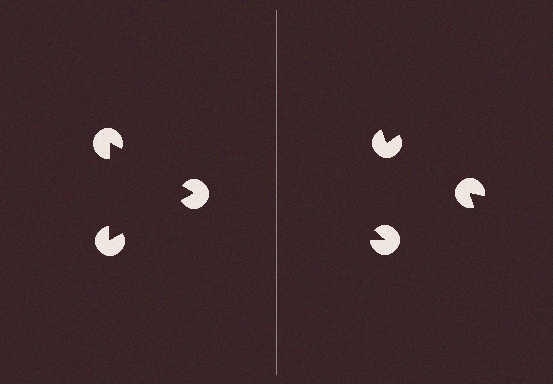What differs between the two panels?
The pac-man discs are positioned identically on both sides; only the wedge orientations differ. On the left they align to a triangle; on the right they are misaligned.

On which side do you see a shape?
An illusory triangle appears on the left side. On the right side the wedge cuts are rotated, so no coherent shape forms.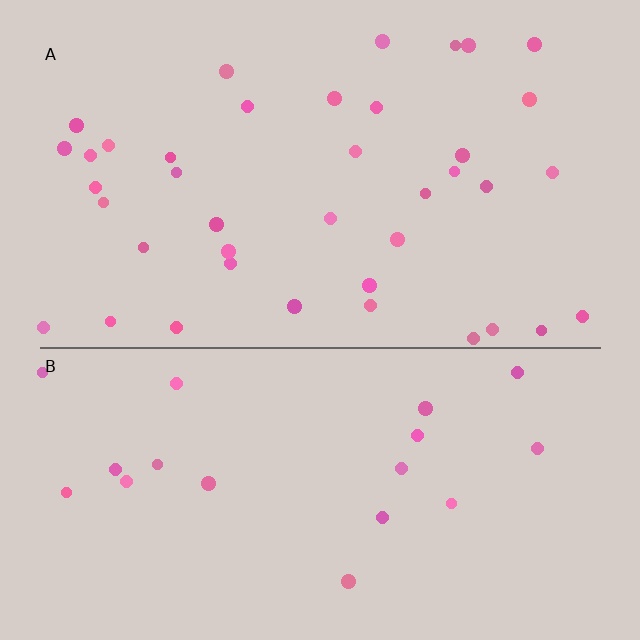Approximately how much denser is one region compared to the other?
Approximately 2.1× — region A over region B.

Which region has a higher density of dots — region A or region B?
A (the top).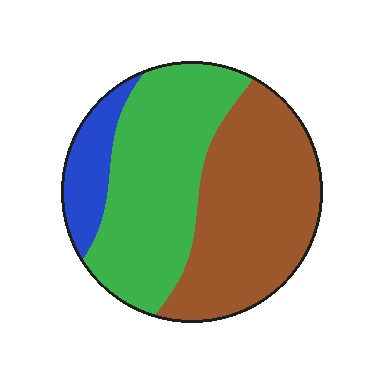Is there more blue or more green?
Green.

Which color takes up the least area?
Blue, at roughly 10%.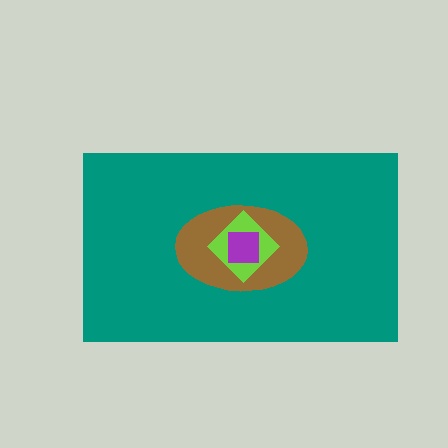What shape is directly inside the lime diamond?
The purple square.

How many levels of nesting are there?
4.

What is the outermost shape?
The teal rectangle.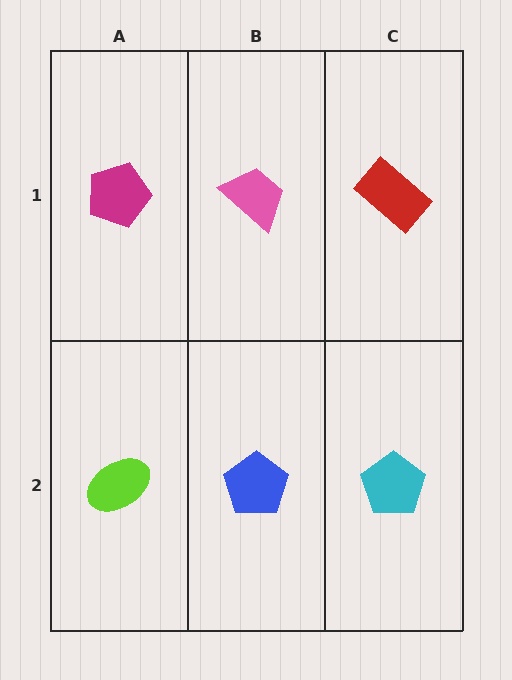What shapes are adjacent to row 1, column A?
A lime ellipse (row 2, column A), a pink trapezoid (row 1, column B).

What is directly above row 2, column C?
A red rectangle.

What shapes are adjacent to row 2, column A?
A magenta pentagon (row 1, column A), a blue pentagon (row 2, column B).